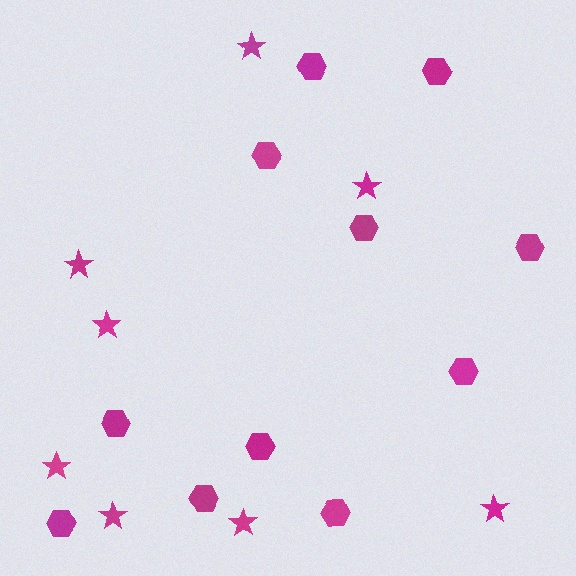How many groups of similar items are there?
There are 2 groups: one group of hexagons (11) and one group of stars (8).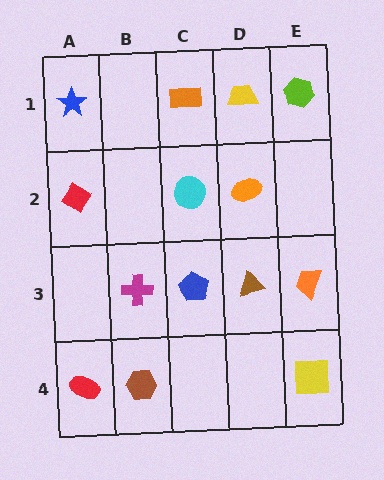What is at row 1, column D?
A yellow trapezoid.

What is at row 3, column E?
An orange trapezoid.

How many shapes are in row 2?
3 shapes.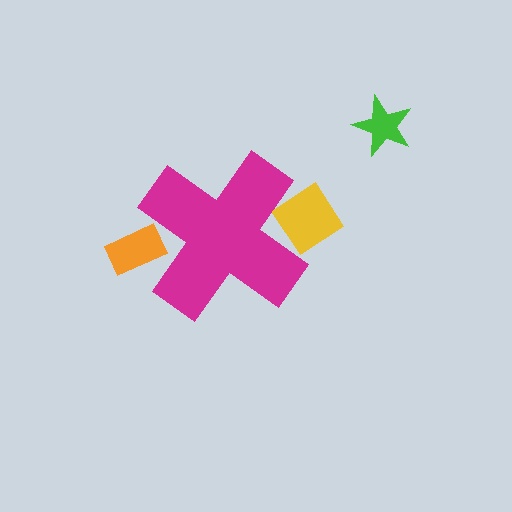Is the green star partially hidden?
No, the green star is fully visible.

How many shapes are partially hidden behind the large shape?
2 shapes are partially hidden.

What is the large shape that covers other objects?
A magenta cross.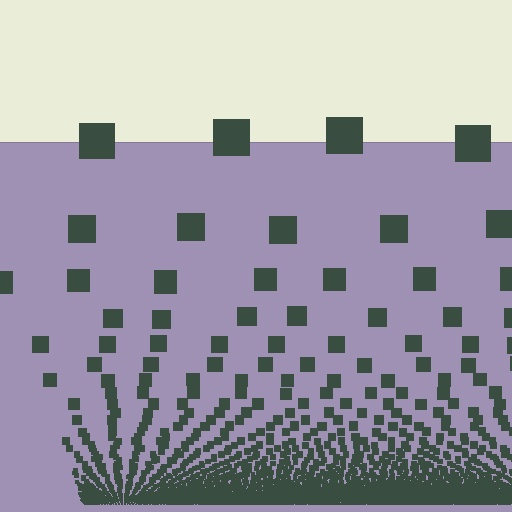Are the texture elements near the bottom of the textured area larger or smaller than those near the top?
Smaller. The gradient is inverted — elements near the bottom are smaller and denser.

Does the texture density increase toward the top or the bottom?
Density increases toward the bottom.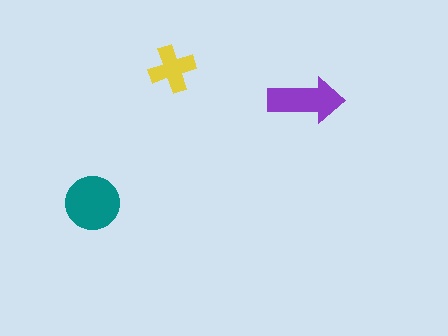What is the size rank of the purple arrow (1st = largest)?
2nd.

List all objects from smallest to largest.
The yellow cross, the purple arrow, the teal circle.